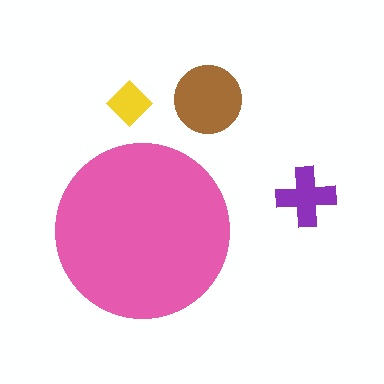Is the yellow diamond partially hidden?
No, the yellow diamond is fully visible.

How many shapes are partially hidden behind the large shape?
0 shapes are partially hidden.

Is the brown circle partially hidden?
No, the brown circle is fully visible.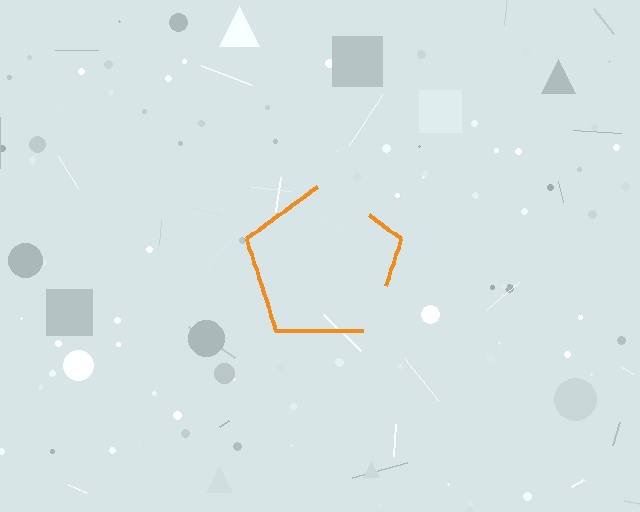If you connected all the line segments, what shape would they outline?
They would outline a pentagon.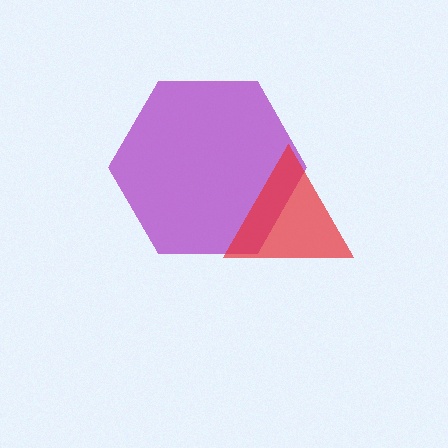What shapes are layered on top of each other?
The layered shapes are: a purple hexagon, a red triangle.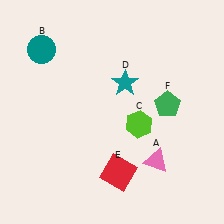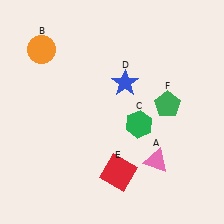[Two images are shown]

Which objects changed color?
B changed from teal to orange. C changed from lime to green. D changed from teal to blue.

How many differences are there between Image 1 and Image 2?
There are 3 differences between the two images.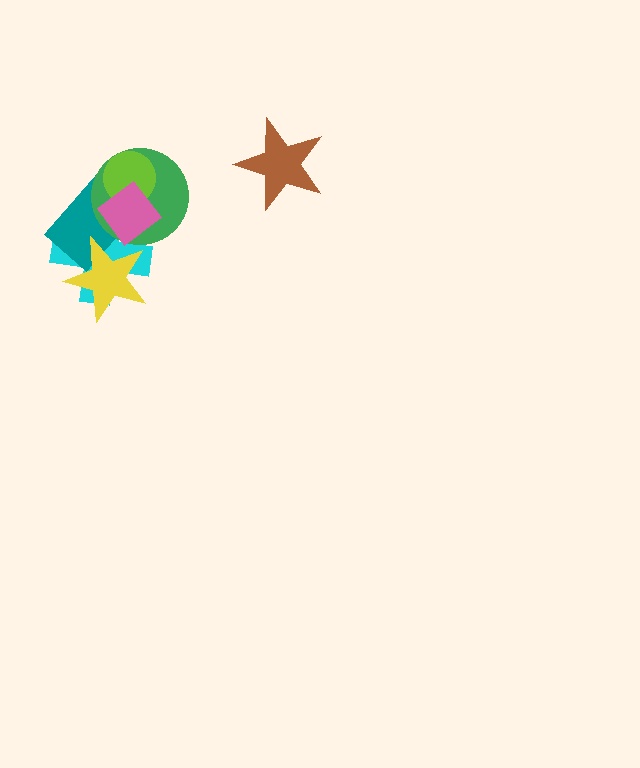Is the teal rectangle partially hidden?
Yes, it is partially covered by another shape.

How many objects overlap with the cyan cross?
4 objects overlap with the cyan cross.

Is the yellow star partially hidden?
Yes, it is partially covered by another shape.